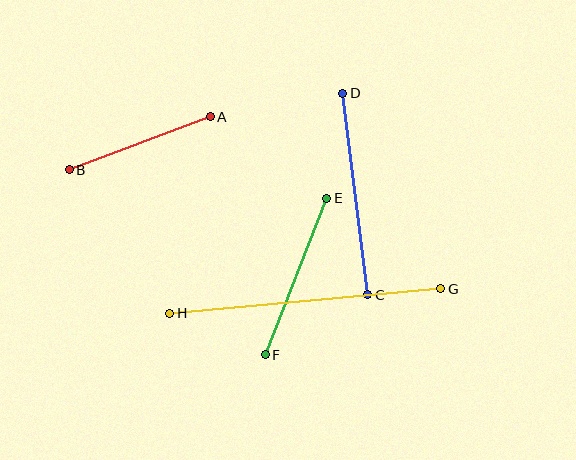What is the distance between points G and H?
The distance is approximately 272 pixels.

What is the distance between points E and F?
The distance is approximately 168 pixels.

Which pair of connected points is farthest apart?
Points G and H are farthest apart.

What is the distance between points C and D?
The distance is approximately 203 pixels.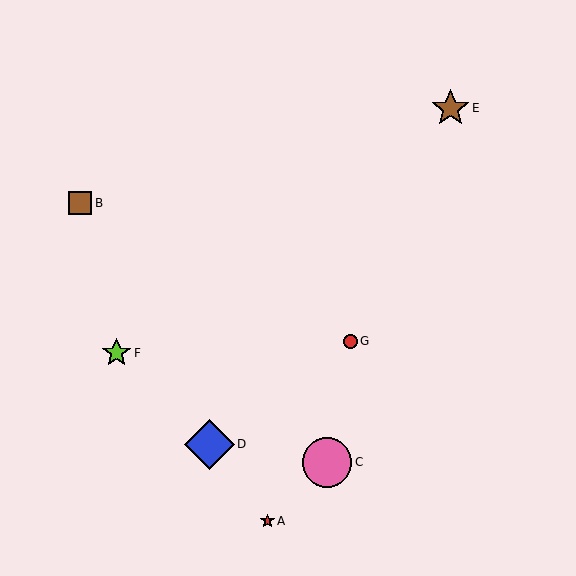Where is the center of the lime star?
The center of the lime star is at (117, 353).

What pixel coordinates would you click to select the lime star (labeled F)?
Click at (117, 353) to select the lime star F.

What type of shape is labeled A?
Shape A is a red star.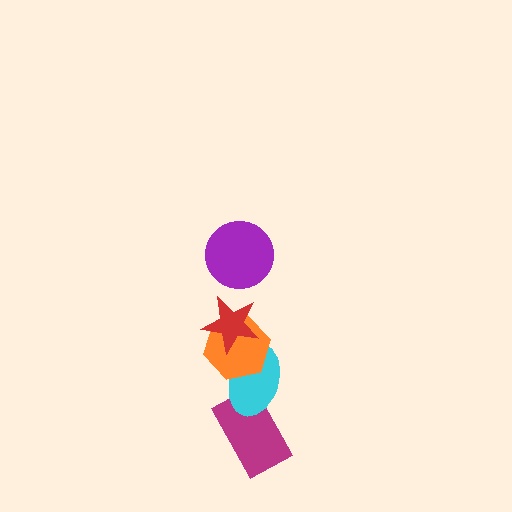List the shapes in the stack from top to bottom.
From top to bottom: the purple circle, the red star, the orange hexagon, the cyan ellipse, the magenta rectangle.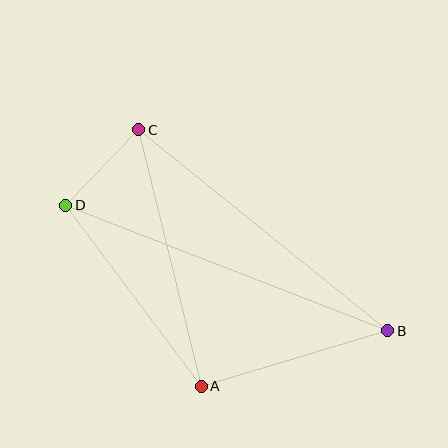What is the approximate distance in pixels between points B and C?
The distance between B and C is approximately 320 pixels.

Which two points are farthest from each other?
Points B and D are farthest from each other.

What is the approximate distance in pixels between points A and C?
The distance between A and C is approximately 264 pixels.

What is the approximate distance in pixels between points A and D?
The distance between A and D is approximately 226 pixels.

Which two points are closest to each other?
Points C and D are closest to each other.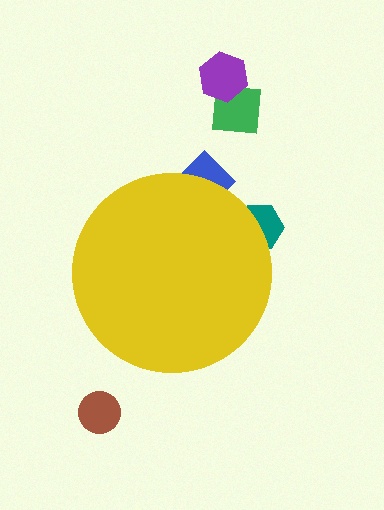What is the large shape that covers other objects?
A yellow circle.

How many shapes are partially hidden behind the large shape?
2 shapes are partially hidden.